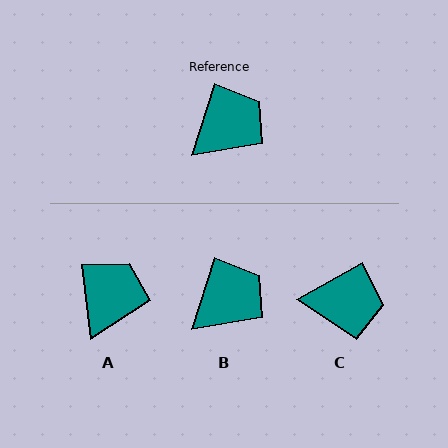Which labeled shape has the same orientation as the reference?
B.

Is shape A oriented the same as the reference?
No, it is off by about 24 degrees.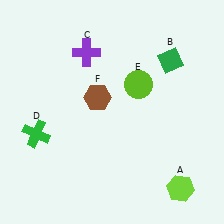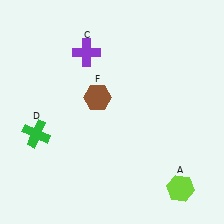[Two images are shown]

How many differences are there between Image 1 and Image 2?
There are 2 differences between the two images.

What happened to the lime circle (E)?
The lime circle (E) was removed in Image 2. It was in the top-right area of Image 1.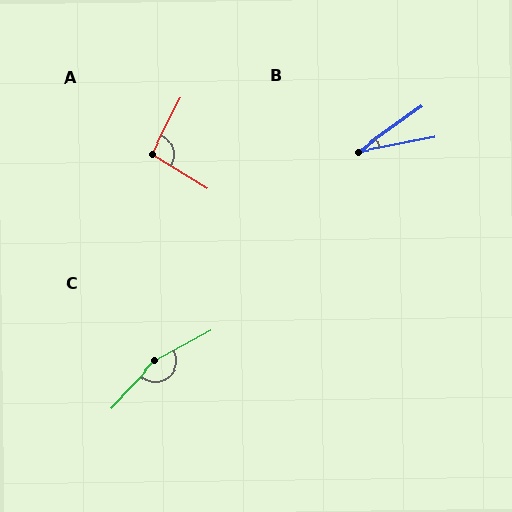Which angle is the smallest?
B, at approximately 25 degrees.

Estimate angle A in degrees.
Approximately 94 degrees.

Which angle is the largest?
C, at approximately 162 degrees.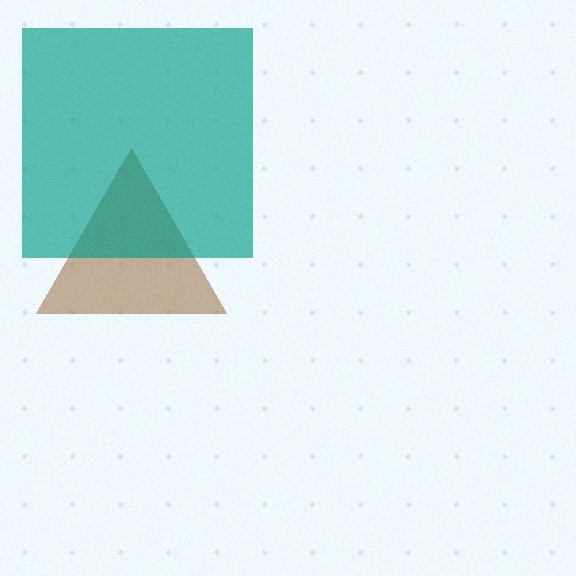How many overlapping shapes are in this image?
There are 2 overlapping shapes in the image.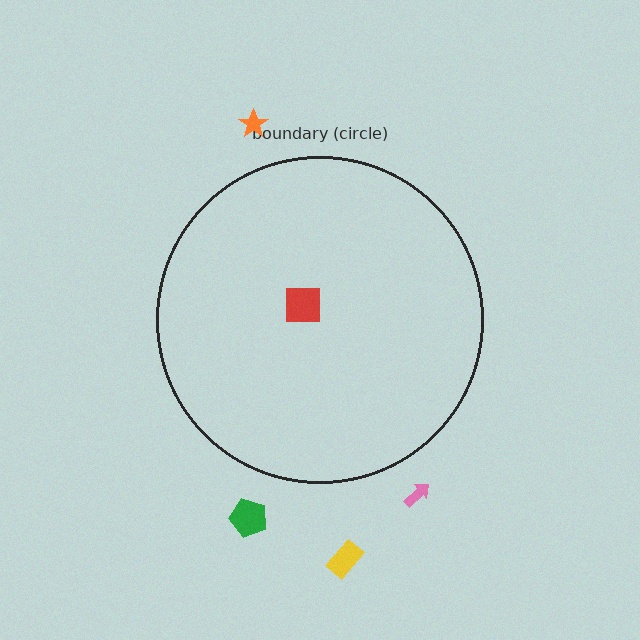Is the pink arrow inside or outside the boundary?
Outside.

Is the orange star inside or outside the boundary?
Outside.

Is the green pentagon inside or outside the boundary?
Outside.